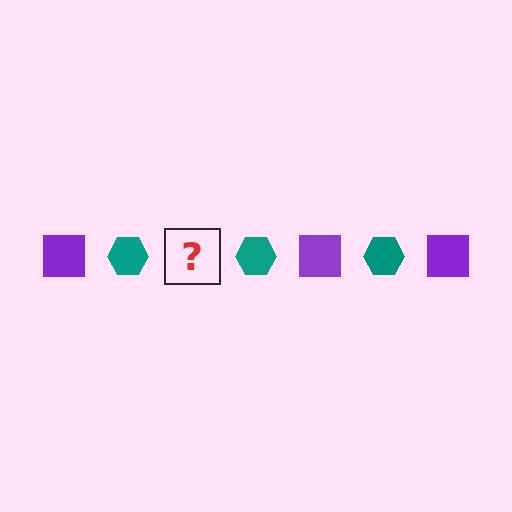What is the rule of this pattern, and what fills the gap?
The rule is that the pattern alternates between purple square and teal hexagon. The gap should be filled with a purple square.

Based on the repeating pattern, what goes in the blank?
The blank should be a purple square.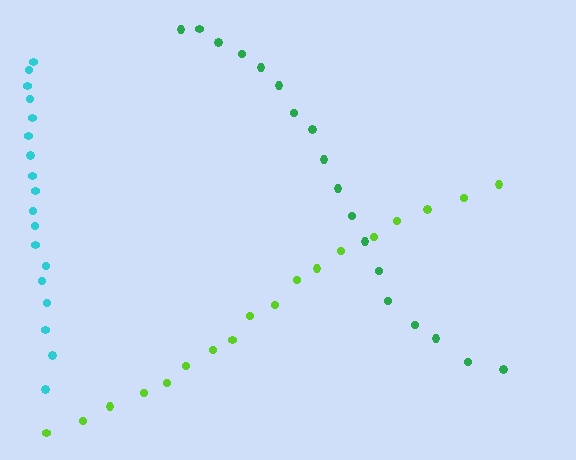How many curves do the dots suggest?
There are 3 distinct paths.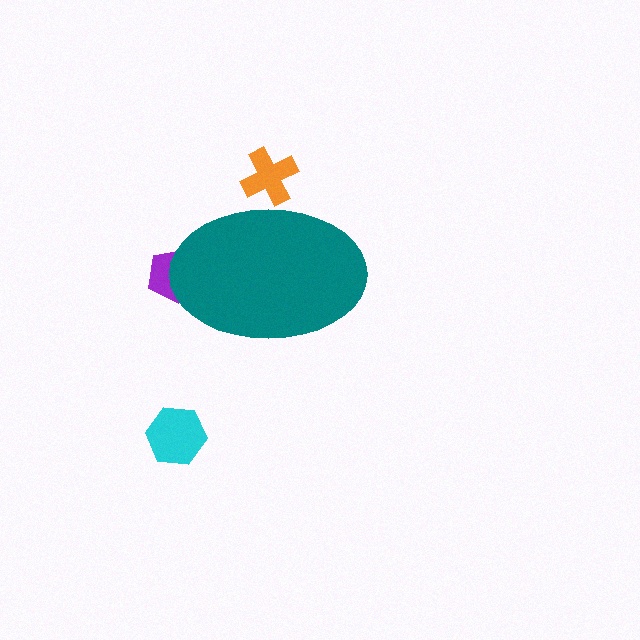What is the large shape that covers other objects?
A teal ellipse.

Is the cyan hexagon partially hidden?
No, the cyan hexagon is fully visible.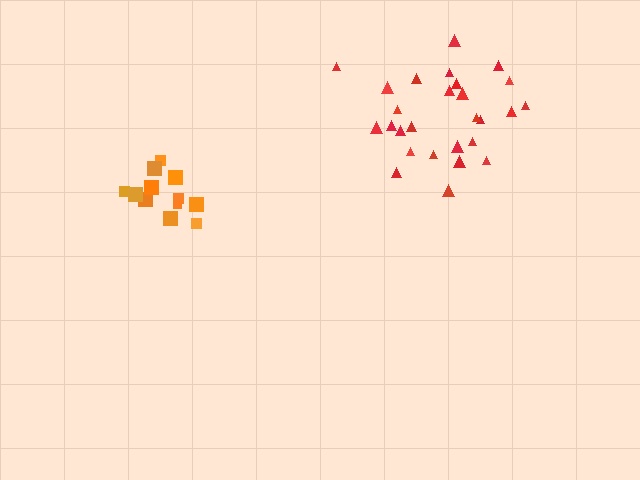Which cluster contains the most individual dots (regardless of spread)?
Red (27).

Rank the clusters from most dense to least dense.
orange, red.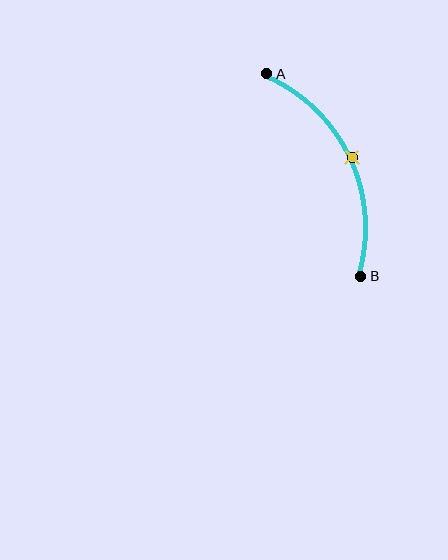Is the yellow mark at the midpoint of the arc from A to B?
Yes. The yellow mark lies on the arc at equal arc-length from both A and B — it is the arc midpoint.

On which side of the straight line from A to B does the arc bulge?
The arc bulges to the right of the straight line connecting A and B.